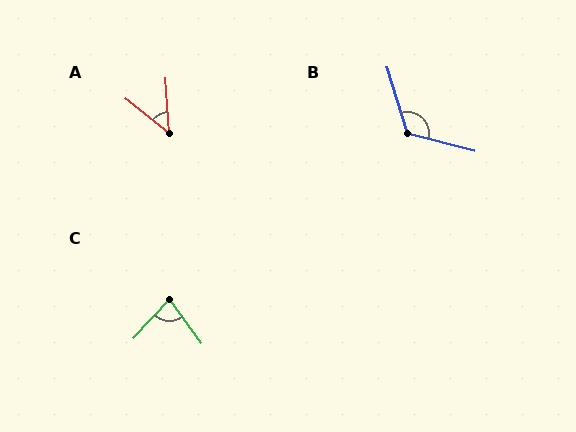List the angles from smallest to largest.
A (48°), C (79°), B (121°).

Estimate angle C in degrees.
Approximately 79 degrees.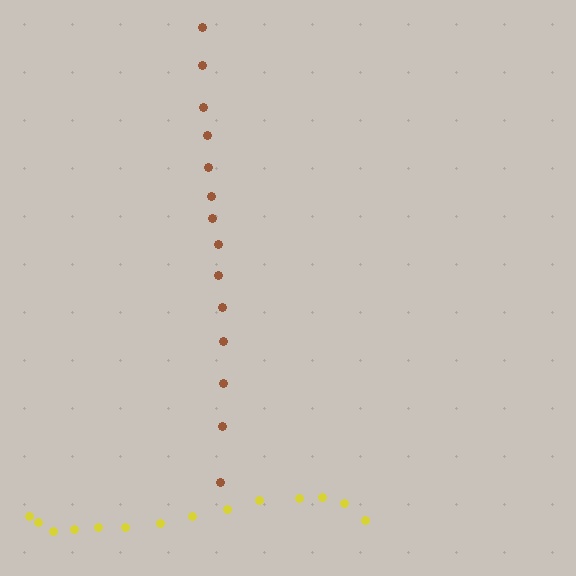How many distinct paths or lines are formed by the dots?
There are 2 distinct paths.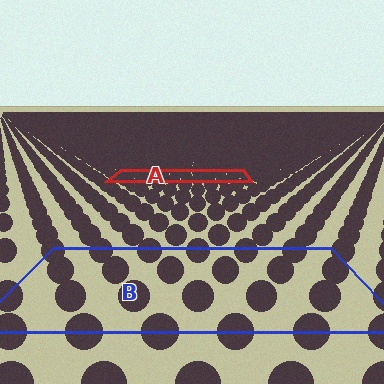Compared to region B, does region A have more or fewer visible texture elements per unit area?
Region A has more texture elements per unit area — they are packed more densely because it is farther away.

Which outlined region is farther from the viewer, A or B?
Region A is farther from the viewer — the texture elements inside it appear smaller and more densely packed.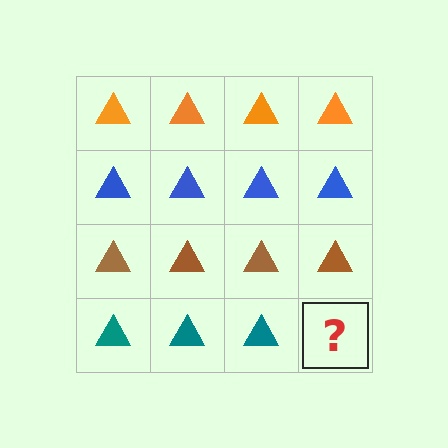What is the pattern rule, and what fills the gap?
The rule is that each row has a consistent color. The gap should be filled with a teal triangle.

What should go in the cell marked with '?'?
The missing cell should contain a teal triangle.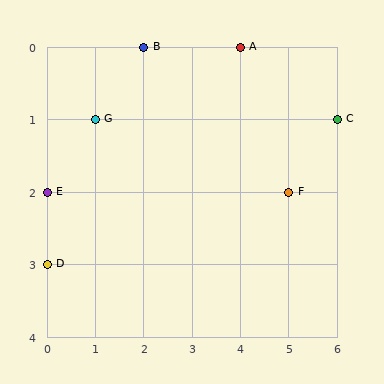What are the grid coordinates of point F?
Point F is at grid coordinates (5, 2).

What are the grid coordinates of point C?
Point C is at grid coordinates (6, 1).